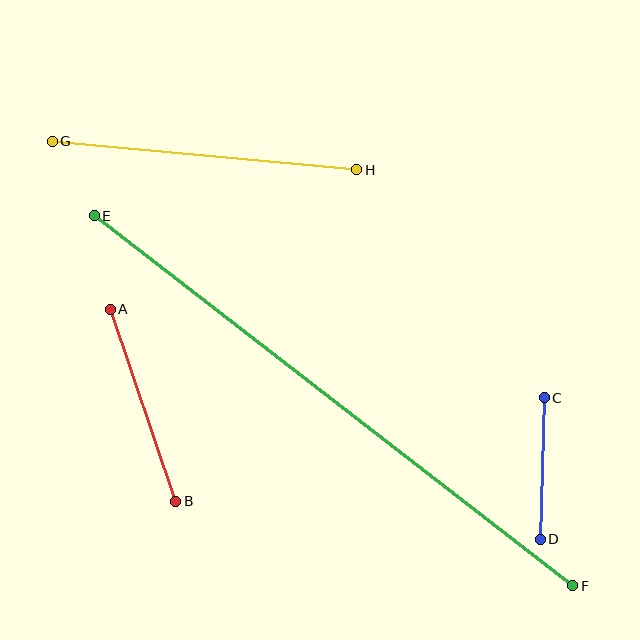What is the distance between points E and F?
The distance is approximately 605 pixels.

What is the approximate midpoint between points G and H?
The midpoint is at approximately (204, 156) pixels.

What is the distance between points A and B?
The distance is approximately 203 pixels.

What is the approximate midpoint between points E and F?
The midpoint is at approximately (333, 401) pixels.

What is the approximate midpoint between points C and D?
The midpoint is at approximately (542, 469) pixels.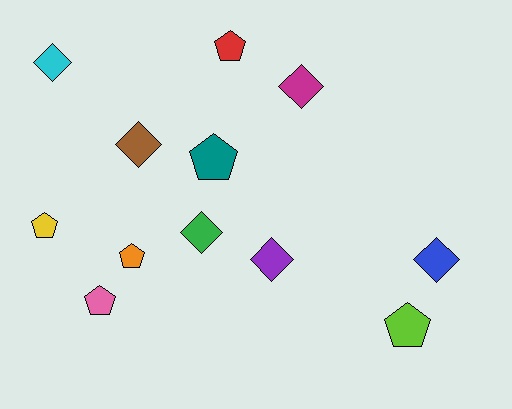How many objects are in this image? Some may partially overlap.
There are 12 objects.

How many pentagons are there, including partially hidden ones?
There are 6 pentagons.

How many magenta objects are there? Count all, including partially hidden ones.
There is 1 magenta object.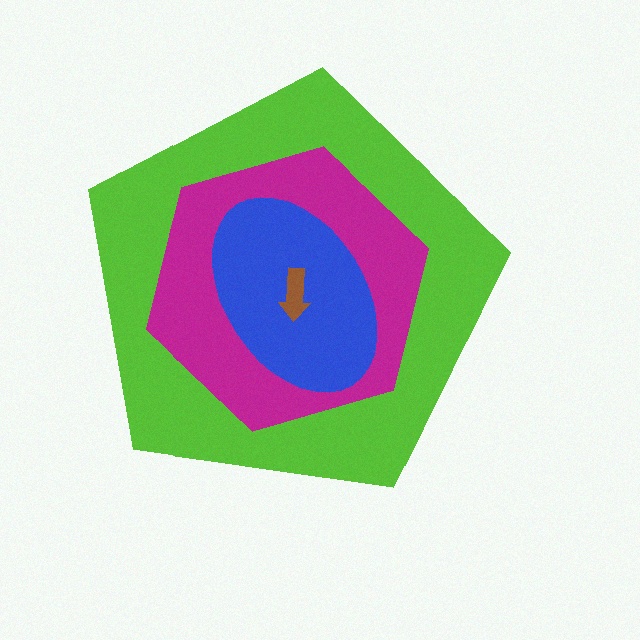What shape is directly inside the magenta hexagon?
The blue ellipse.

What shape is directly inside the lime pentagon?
The magenta hexagon.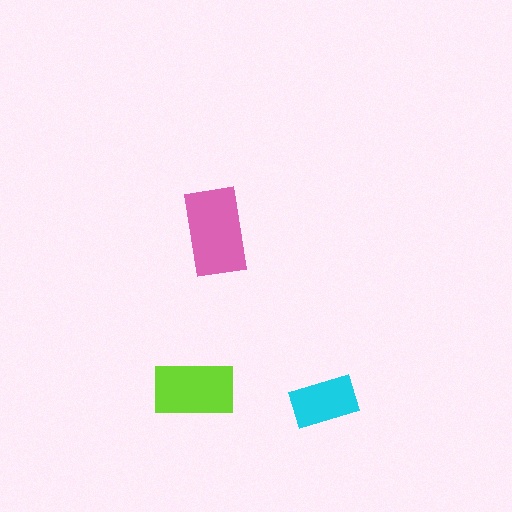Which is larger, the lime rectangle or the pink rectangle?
The pink one.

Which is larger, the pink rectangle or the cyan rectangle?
The pink one.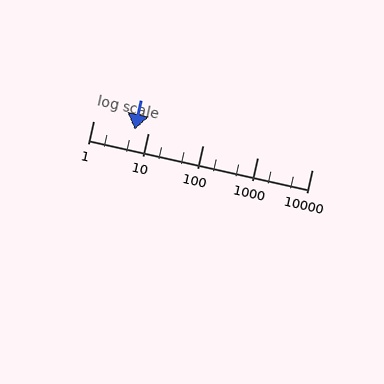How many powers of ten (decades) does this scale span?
The scale spans 4 decades, from 1 to 10000.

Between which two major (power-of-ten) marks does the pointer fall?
The pointer is between 1 and 10.